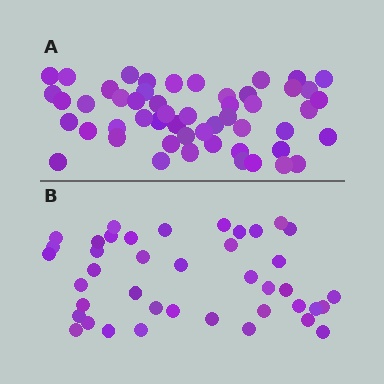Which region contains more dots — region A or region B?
Region A (the top region) has more dots.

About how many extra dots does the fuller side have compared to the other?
Region A has roughly 12 or so more dots than region B.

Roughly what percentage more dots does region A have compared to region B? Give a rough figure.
About 25% more.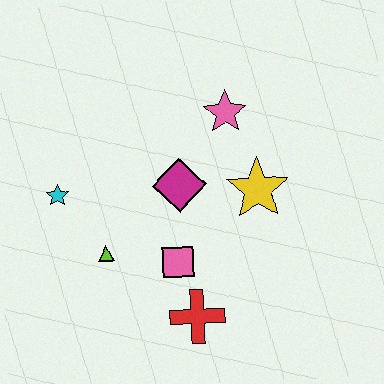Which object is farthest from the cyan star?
The yellow star is farthest from the cyan star.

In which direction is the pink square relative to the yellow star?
The pink square is to the left of the yellow star.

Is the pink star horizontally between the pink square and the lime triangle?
No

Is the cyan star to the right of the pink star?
No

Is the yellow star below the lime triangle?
No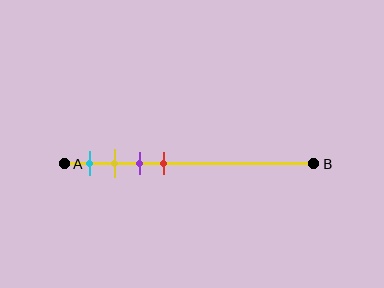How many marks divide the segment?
There are 4 marks dividing the segment.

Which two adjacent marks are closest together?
The yellow and purple marks are the closest adjacent pair.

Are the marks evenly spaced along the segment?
Yes, the marks are approximately evenly spaced.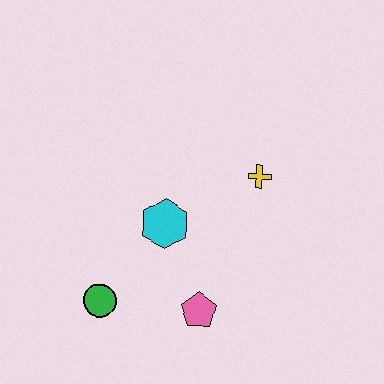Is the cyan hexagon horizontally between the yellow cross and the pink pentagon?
No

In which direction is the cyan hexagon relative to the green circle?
The cyan hexagon is above the green circle.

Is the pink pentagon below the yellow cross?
Yes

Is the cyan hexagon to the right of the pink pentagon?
No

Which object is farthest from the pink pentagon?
The yellow cross is farthest from the pink pentagon.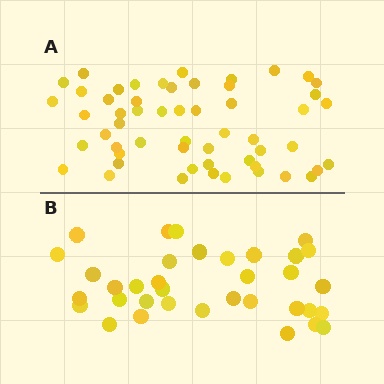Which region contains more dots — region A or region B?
Region A (the top region) has more dots.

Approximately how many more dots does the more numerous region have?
Region A has approximately 20 more dots than region B.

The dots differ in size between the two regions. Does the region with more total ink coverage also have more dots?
No. Region B has more total ink coverage because its dots are larger, but region A actually contains more individual dots. Total area can be misleading — the number of items is what matters here.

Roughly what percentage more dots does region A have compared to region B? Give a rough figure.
About 55% more.